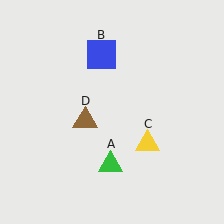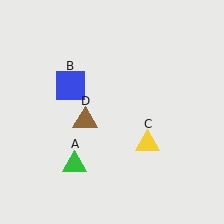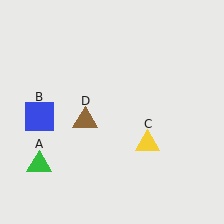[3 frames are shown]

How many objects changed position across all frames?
2 objects changed position: green triangle (object A), blue square (object B).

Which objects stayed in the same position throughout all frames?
Yellow triangle (object C) and brown triangle (object D) remained stationary.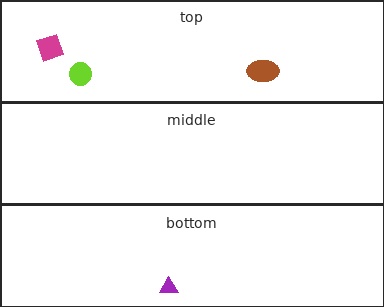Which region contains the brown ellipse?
The top region.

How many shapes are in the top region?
3.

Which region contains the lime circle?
The top region.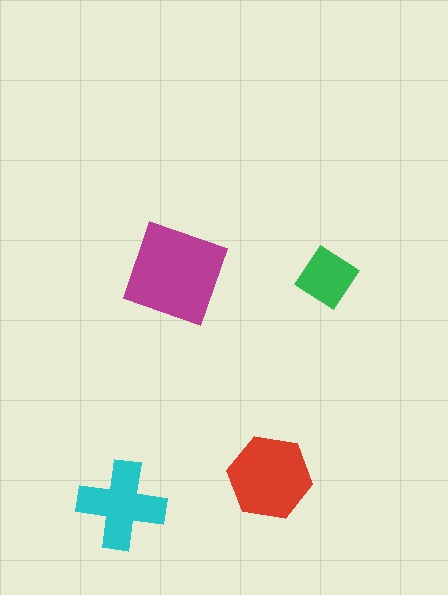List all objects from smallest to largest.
The green diamond, the cyan cross, the red hexagon, the magenta square.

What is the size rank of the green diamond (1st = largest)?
4th.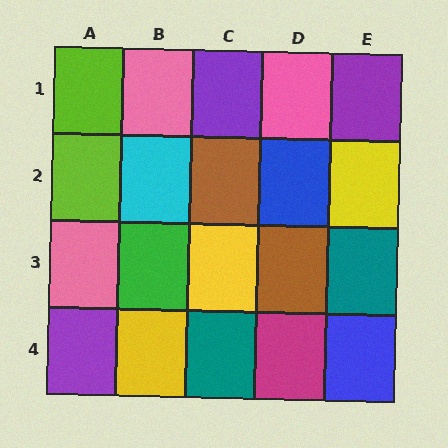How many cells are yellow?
3 cells are yellow.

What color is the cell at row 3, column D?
Brown.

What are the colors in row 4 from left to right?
Purple, yellow, teal, magenta, blue.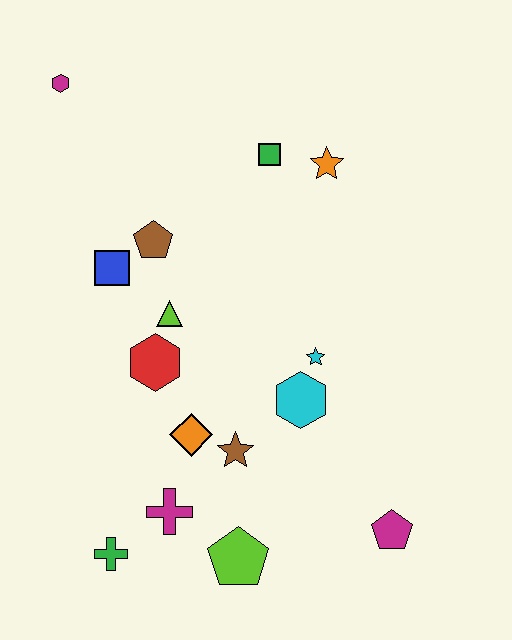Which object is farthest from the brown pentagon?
The magenta pentagon is farthest from the brown pentagon.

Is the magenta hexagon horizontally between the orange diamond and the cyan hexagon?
No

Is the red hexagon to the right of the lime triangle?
No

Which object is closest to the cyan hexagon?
The cyan star is closest to the cyan hexagon.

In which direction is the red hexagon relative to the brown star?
The red hexagon is above the brown star.